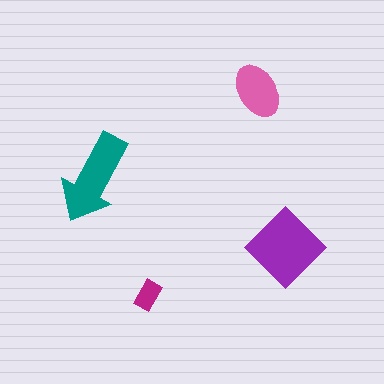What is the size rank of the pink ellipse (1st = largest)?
3rd.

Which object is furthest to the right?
The purple diamond is rightmost.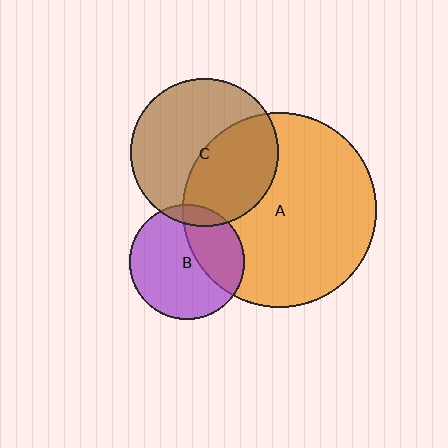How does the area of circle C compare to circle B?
Approximately 1.6 times.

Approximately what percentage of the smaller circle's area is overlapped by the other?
Approximately 35%.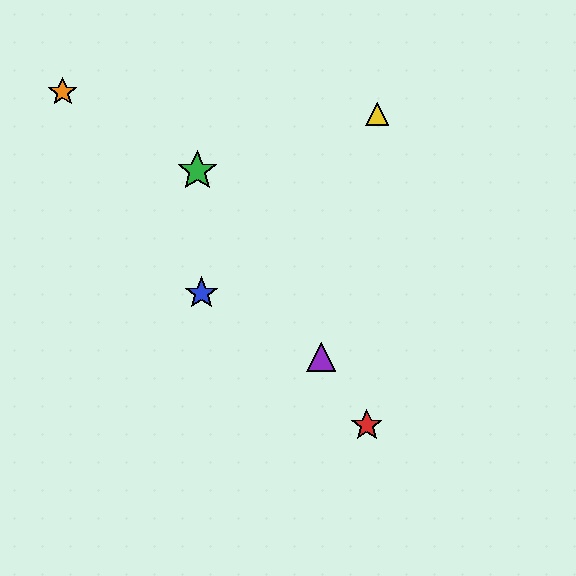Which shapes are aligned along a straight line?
The red star, the green star, the purple triangle are aligned along a straight line.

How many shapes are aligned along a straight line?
3 shapes (the red star, the green star, the purple triangle) are aligned along a straight line.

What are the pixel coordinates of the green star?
The green star is at (197, 171).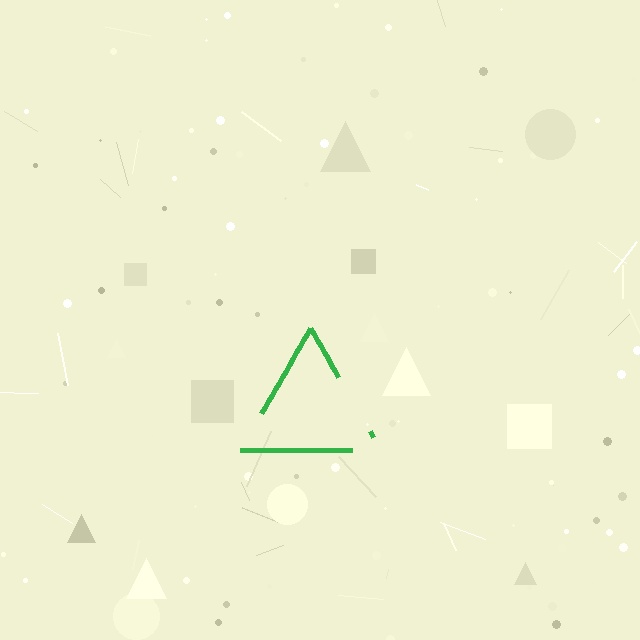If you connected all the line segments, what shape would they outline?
They would outline a triangle.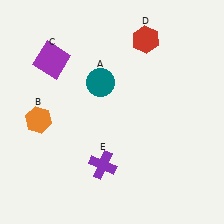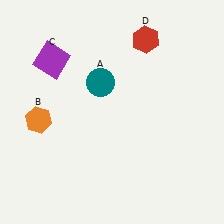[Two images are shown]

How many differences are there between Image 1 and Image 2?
There is 1 difference between the two images.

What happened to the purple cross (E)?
The purple cross (E) was removed in Image 2. It was in the bottom-left area of Image 1.